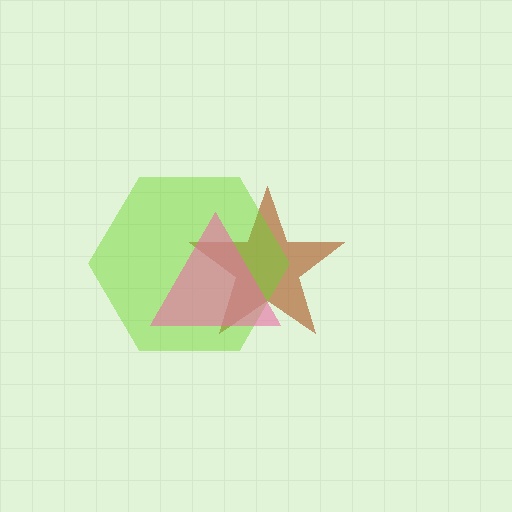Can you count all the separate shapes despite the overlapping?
Yes, there are 3 separate shapes.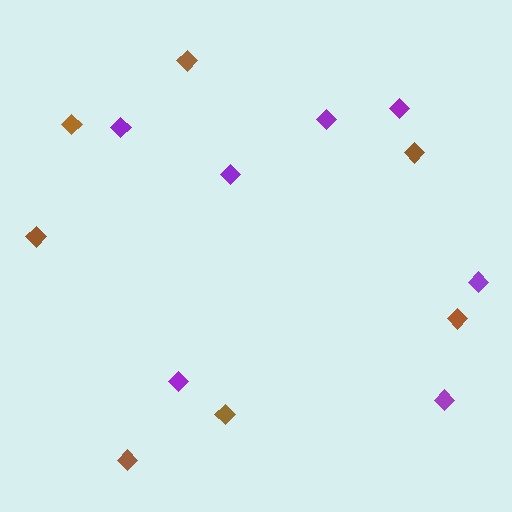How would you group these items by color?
There are 2 groups: one group of brown diamonds (7) and one group of purple diamonds (7).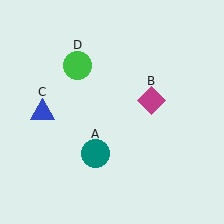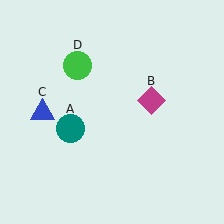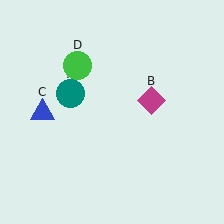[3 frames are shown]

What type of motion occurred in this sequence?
The teal circle (object A) rotated clockwise around the center of the scene.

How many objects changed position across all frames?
1 object changed position: teal circle (object A).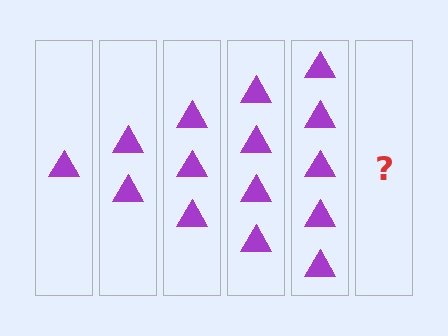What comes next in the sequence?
The next element should be 6 triangles.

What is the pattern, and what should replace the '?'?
The pattern is that each step adds one more triangle. The '?' should be 6 triangles.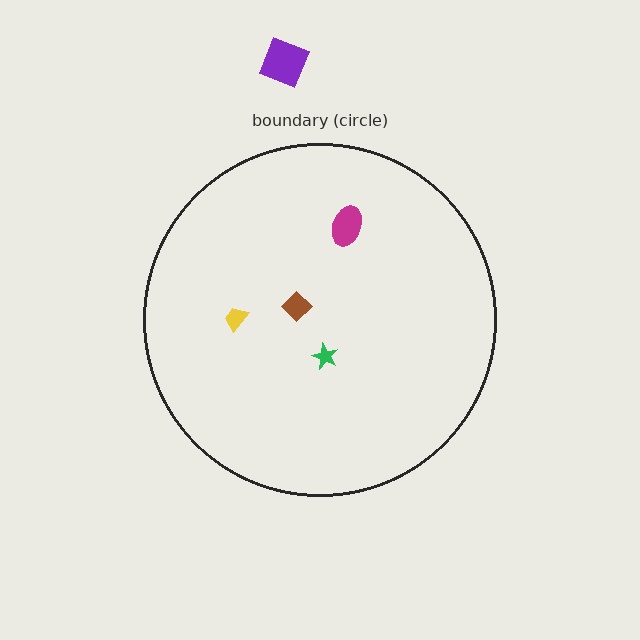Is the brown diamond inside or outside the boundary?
Inside.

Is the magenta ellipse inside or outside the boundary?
Inside.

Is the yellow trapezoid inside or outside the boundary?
Inside.